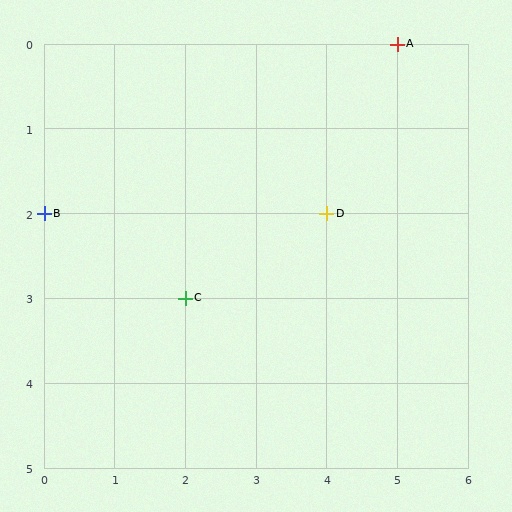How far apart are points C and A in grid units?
Points C and A are 3 columns and 3 rows apart (about 4.2 grid units diagonally).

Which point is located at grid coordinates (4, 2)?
Point D is at (4, 2).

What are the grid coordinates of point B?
Point B is at grid coordinates (0, 2).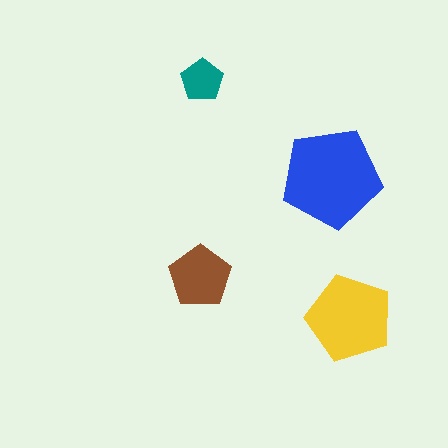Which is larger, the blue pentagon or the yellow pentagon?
The blue one.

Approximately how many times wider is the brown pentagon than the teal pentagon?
About 1.5 times wider.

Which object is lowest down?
The yellow pentagon is bottommost.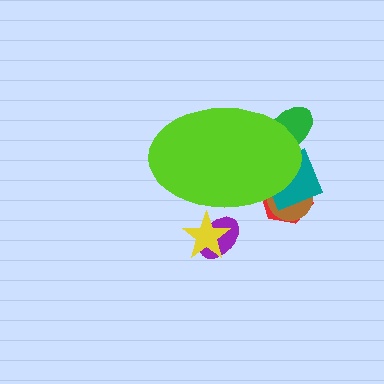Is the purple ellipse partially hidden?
Yes, the purple ellipse is partially hidden behind the lime ellipse.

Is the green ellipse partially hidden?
Yes, the green ellipse is partially hidden behind the lime ellipse.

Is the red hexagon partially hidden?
Yes, the red hexagon is partially hidden behind the lime ellipse.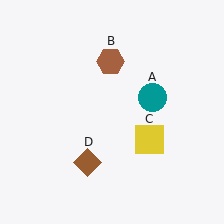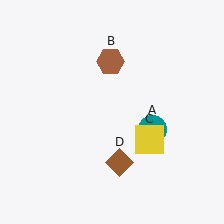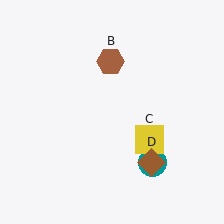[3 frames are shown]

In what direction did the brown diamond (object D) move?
The brown diamond (object D) moved right.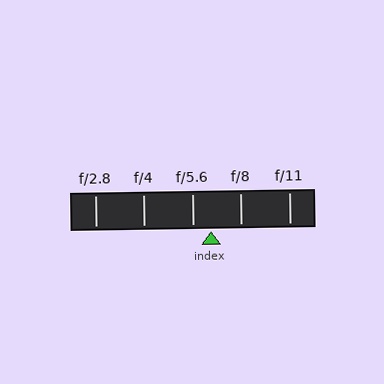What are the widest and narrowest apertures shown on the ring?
The widest aperture shown is f/2.8 and the narrowest is f/11.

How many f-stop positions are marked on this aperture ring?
There are 5 f-stop positions marked.